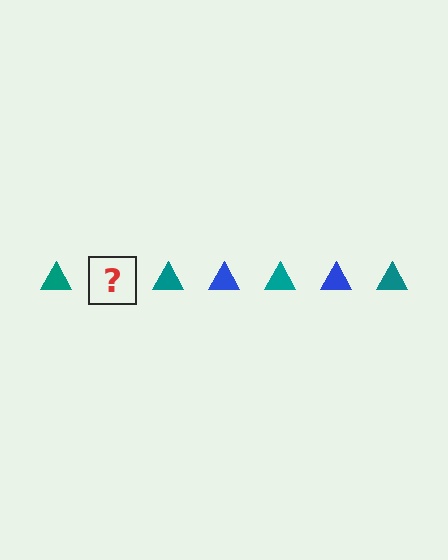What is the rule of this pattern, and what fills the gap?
The rule is that the pattern cycles through teal, blue triangles. The gap should be filled with a blue triangle.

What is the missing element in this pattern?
The missing element is a blue triangle.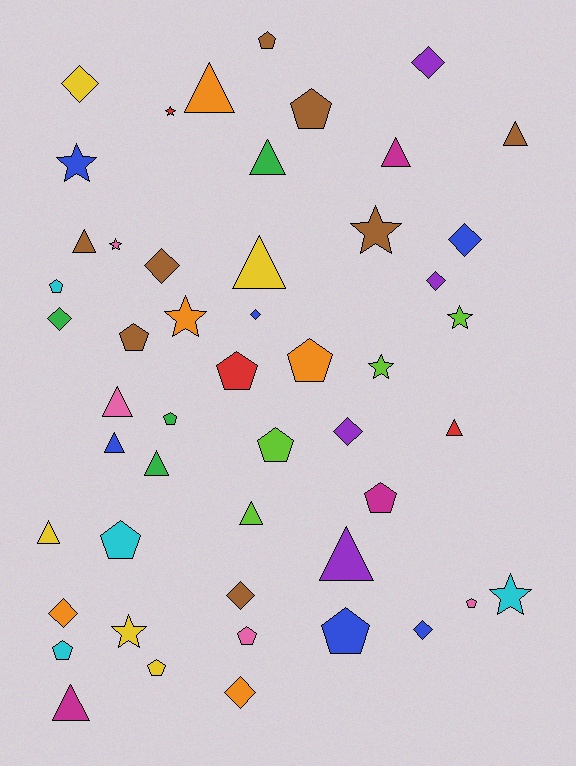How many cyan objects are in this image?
There are 4 cyan objects.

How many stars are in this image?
There are 9 stars.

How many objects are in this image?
There are 50 objects.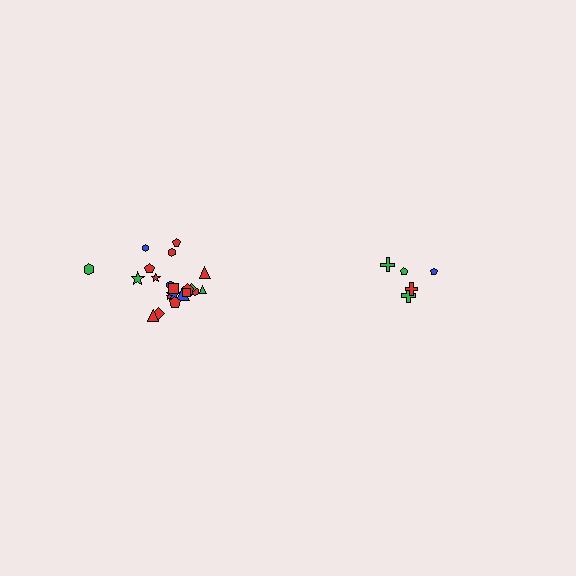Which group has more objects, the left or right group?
The left group.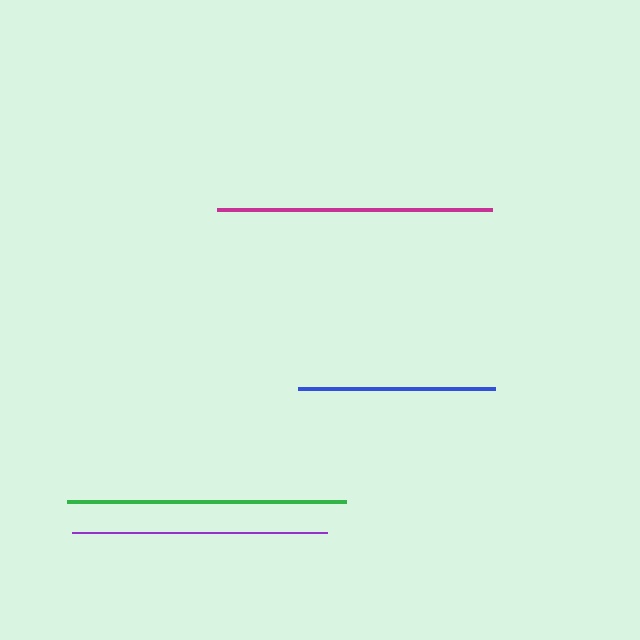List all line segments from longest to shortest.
From longest to shortest: green, magenta, purple, blue.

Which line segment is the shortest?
The blue line is the shortest at approximately 198 pixels.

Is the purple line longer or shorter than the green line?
The green line is longer than the purple line.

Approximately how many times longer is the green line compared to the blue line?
The green line is approximately 1.4 times the length of the blue line.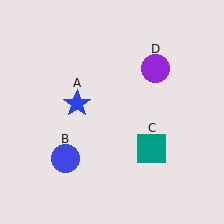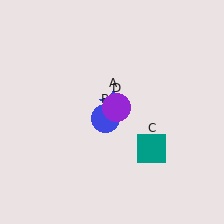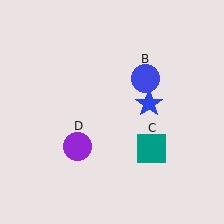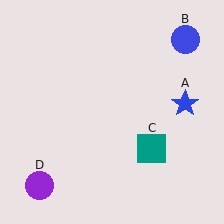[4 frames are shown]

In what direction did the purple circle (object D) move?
The purple circle (object D) moved down and to the left.